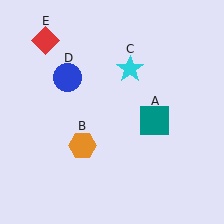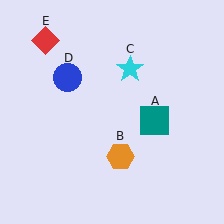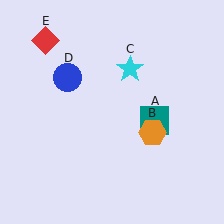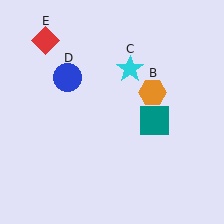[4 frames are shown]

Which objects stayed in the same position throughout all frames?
Teal square (object A) and cyan star (object C) and blue circle (object D) and red diamond (object E) remained stationary.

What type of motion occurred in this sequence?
The orange hexagon (object B) rotated counterclockwise around the center of the scene.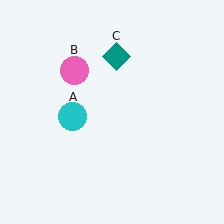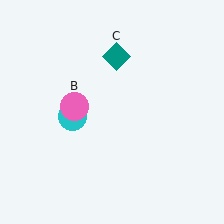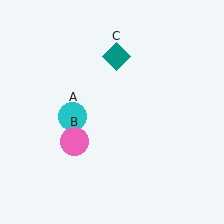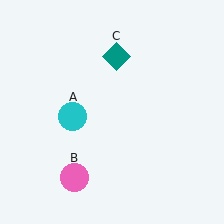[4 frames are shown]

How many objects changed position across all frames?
1 object changed position: pink circle (object B).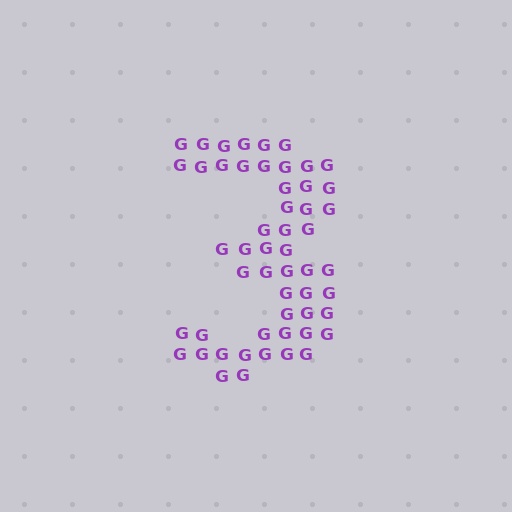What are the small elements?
The small elements are letter G's.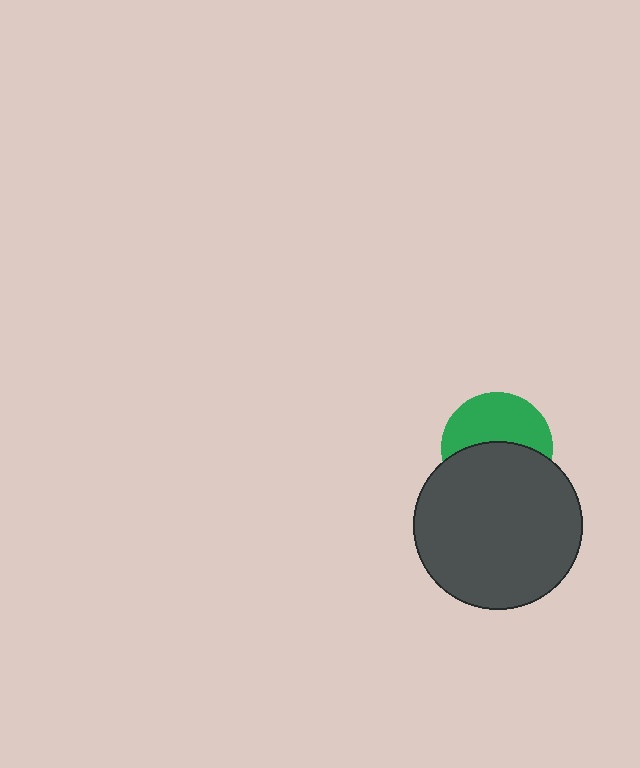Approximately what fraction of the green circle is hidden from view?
Roughly 50% of the green circle is hidden behind the dark gray circle.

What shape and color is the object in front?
The object in front is a dark gray circle.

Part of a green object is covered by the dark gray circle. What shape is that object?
It is a circle.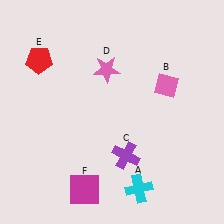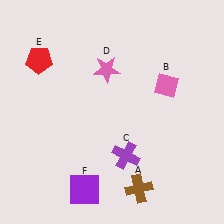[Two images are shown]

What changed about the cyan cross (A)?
In Image 1, A is cyan. In Image 2, it changed to brown.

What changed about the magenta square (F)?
In Image 1, F is magenta. In Image 2, it changed to purple.